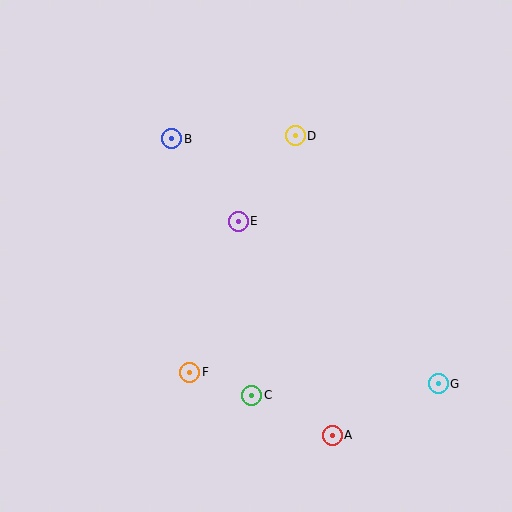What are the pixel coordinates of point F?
Point F is at (190, 372).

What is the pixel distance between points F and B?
The distance between F and B is 234 pixels.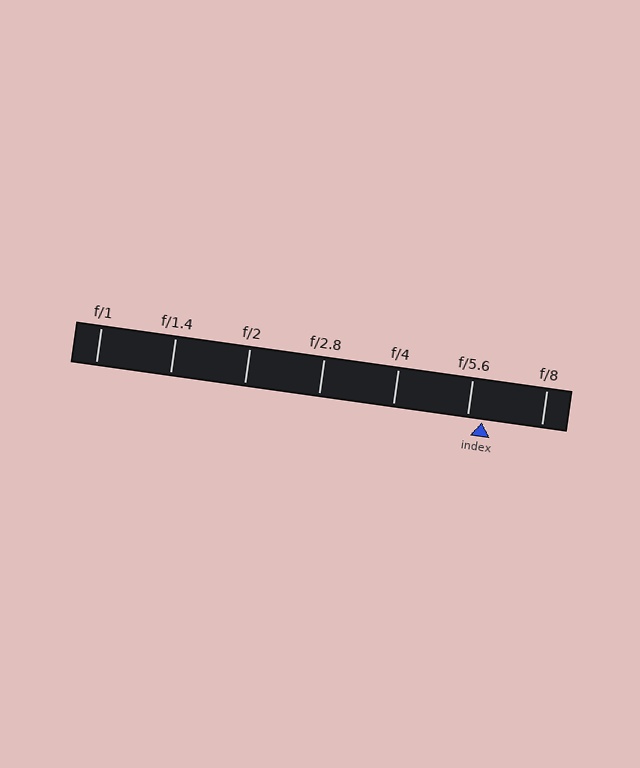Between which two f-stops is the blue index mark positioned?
The index mark is between f/5.6 and f/8.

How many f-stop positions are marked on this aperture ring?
There are 7 f-stop positions marked.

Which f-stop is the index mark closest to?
The index mark is closest to f/5.6.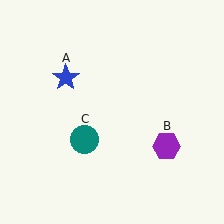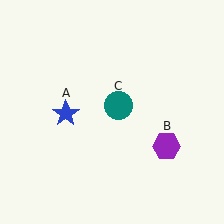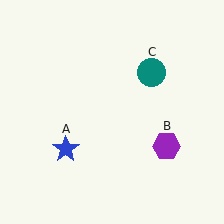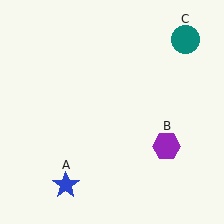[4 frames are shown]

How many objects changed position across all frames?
2 objects changed position: blue star (object A), teal circle (object C).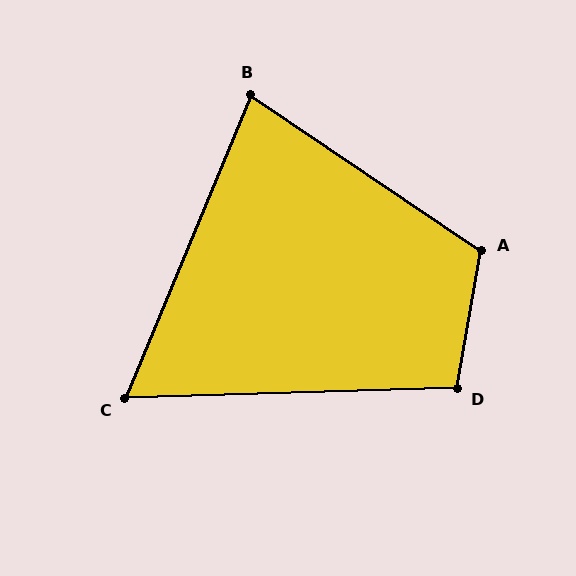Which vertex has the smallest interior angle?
C, at approximately 66 degrees.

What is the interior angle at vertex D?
Approximately 102 degrees (obtuse).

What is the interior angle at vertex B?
Approximately 78 degrees (acute).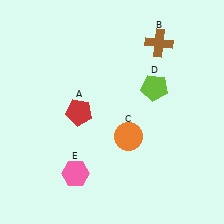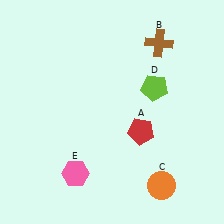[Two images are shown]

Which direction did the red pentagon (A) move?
The red pentagon (A) moved right.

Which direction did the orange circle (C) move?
The orange circle (C) moved down.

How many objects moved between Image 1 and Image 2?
2 objects moved between the two images.